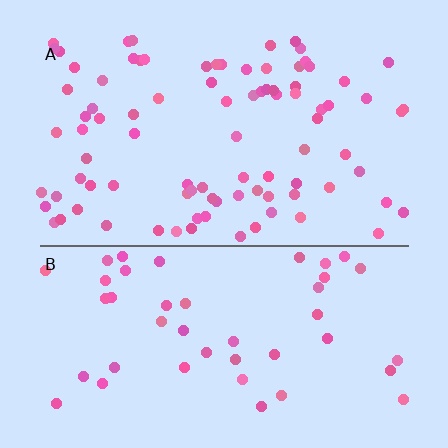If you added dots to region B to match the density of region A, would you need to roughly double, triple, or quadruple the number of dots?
Approximately double.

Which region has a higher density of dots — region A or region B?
A (the top).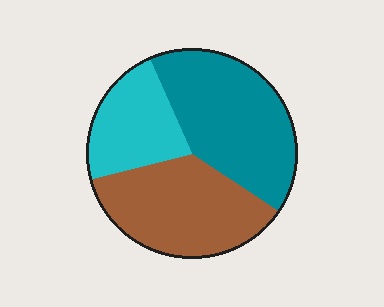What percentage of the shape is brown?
Brown covers 36% of the shape.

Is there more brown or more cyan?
Brown.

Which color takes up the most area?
Teal, at roughly 40%.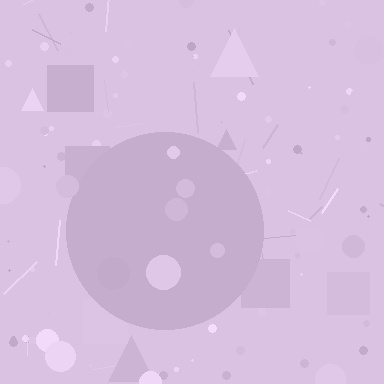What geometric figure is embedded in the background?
A circle is embedded in the background.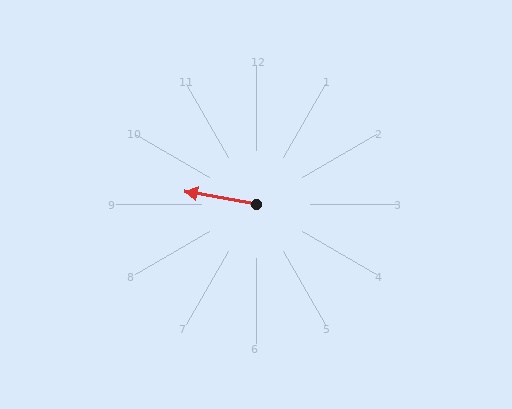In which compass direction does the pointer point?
West.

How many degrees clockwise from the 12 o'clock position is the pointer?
Approximately 280 degrees.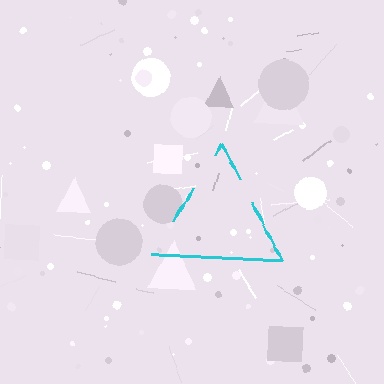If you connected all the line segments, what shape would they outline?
They would outline a triangle.